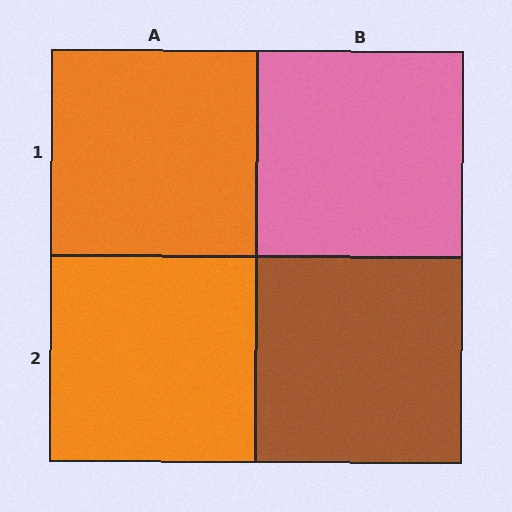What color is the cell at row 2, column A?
Orange.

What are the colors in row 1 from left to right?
Orange, pink.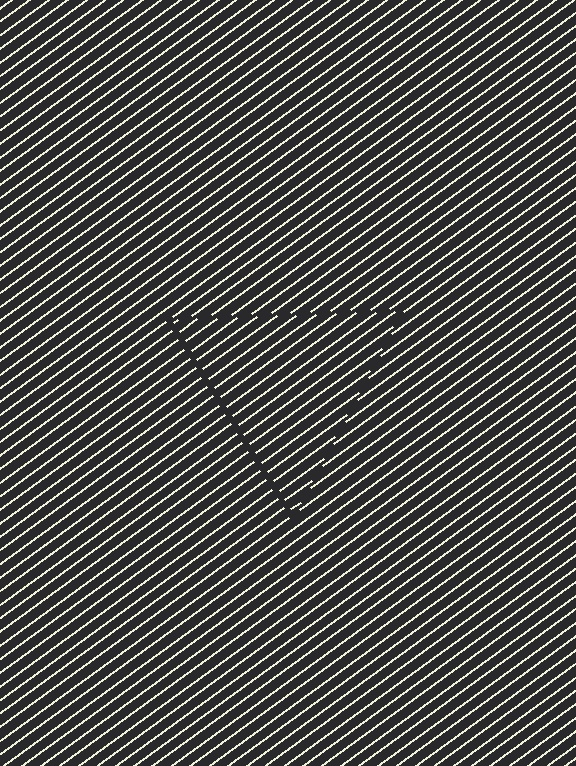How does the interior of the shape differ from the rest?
The interior of the shape contains the same grating, shifted by half a period — the contour is defined by the phase discontinuity where line-ends from the inner and outer gratings abut.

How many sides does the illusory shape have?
3 sides — the line-ends trace a triangle.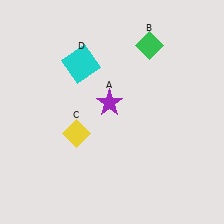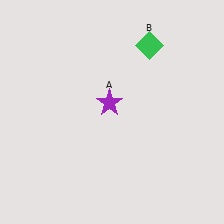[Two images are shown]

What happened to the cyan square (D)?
The cyan square (D) was removed in Image 2. It was in the top-left area of Image 1.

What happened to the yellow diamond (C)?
The yellow diamond (C) was removed in Image 2. It was in the bottom-left area of Image 1.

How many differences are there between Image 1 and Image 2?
There are 2 differences between the two images.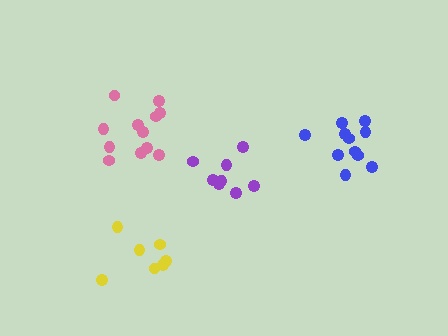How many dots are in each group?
Group 1: 12 dots, Group 2: 8 dots, Group 3: 11 dots, Group 4: 7 dots (38 total).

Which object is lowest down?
The yellow cluster is bottommost.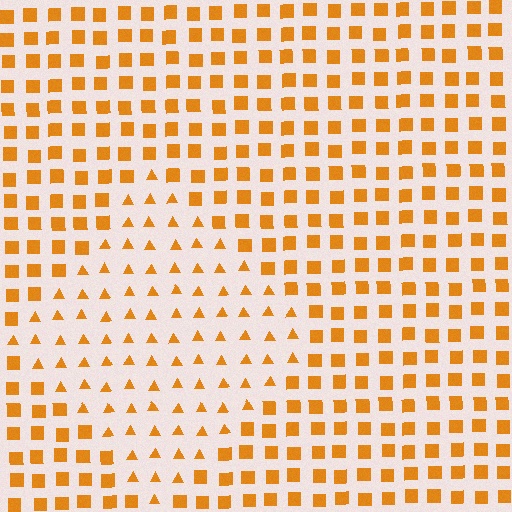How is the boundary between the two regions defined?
The boundary is defined by a change in element shape: triangles inside vs. squares outside. All elements share the same color and spacing.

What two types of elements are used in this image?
The image uses triangles inside the diamond region and squares outside it.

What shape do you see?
I see a diamond.